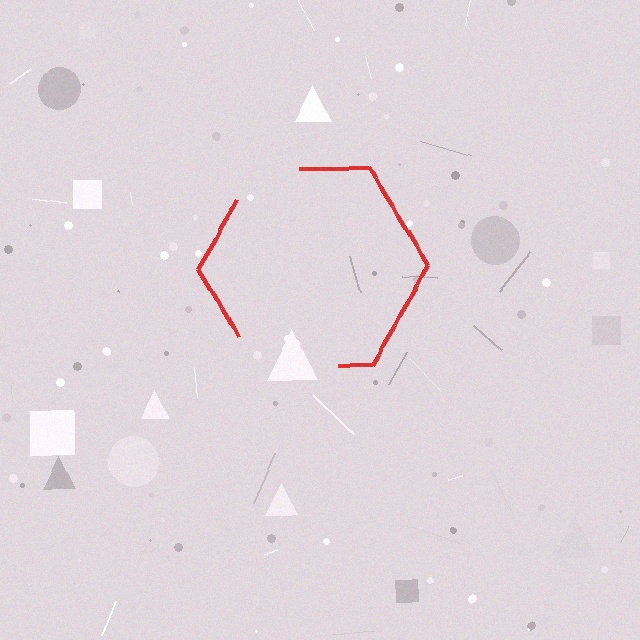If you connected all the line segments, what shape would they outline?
They would outline a hexagon.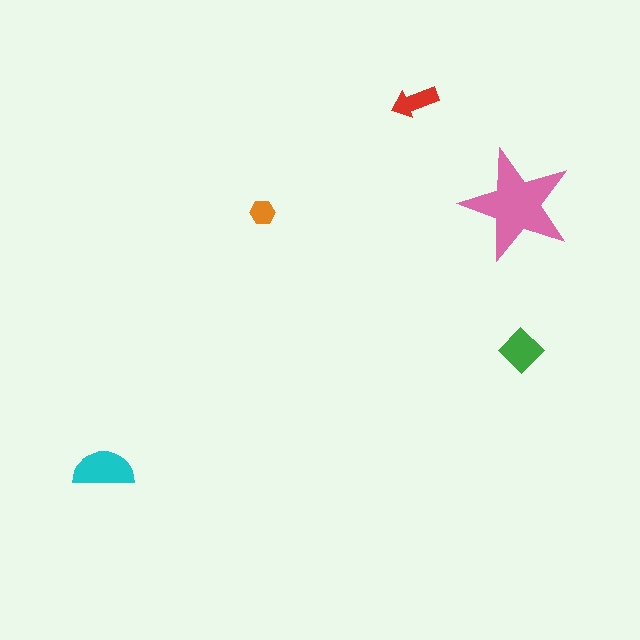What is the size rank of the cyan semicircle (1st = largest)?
2nd.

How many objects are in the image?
There are 5 objects in the image.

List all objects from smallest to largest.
The orange hexagon, the red arrow, the green diamond, the cyan semicircle, the pink star.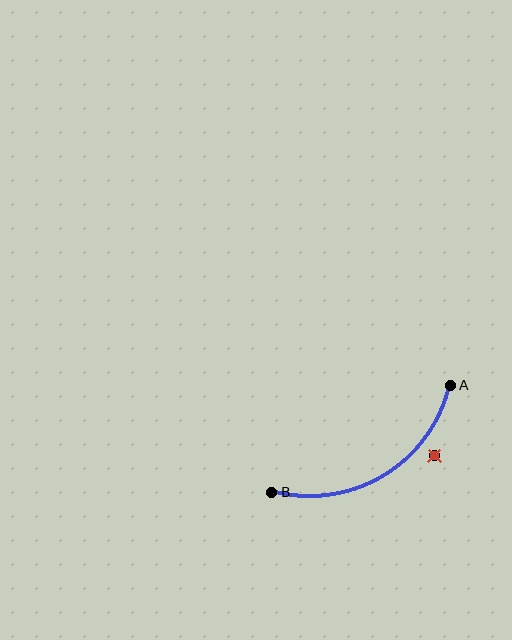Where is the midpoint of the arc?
The arc midpoint is the point on the curve farthest from the straight line joining A and B. It sits below that line.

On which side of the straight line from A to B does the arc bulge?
The arc bulges below the straight line connecting A and B.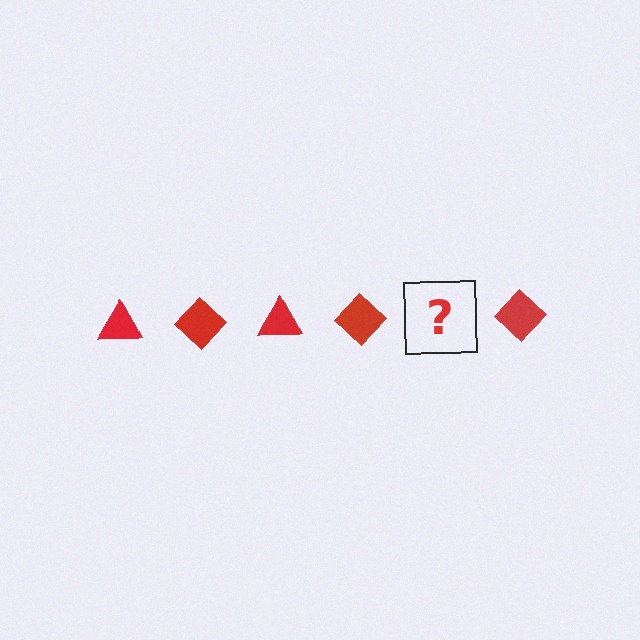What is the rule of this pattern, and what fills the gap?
The rule is that the pattern cycles through triangle, diamond shapes in red. The gap should be filled with a red triangle.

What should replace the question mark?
The question mark should be replaced with a red triangle.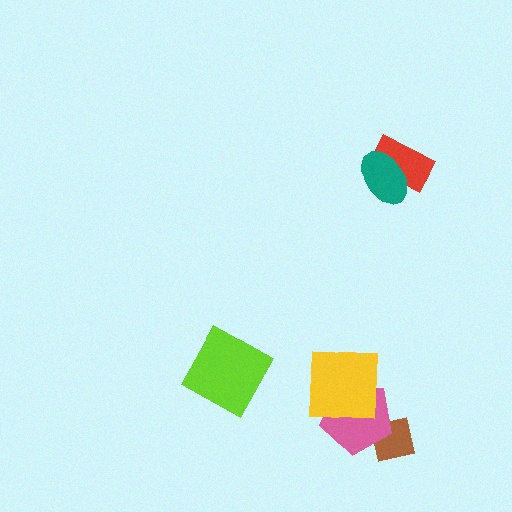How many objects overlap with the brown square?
1 object overlaps with the brown square.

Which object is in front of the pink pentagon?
The yellow square is in front of the pink pentagon.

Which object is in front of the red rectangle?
The teal ellipse is in front of the red rectangle.